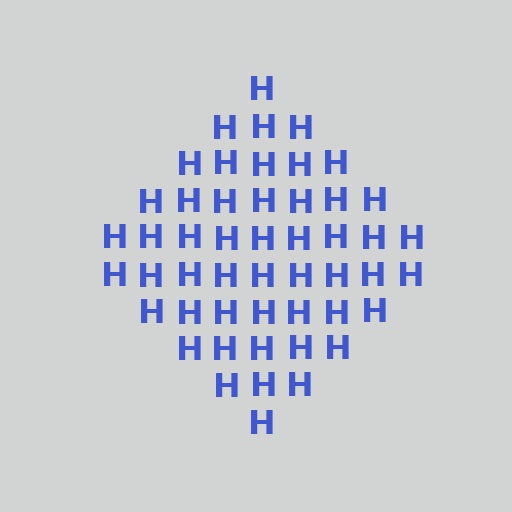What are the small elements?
The small elements are letter H's.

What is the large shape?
The large shape is a diamond.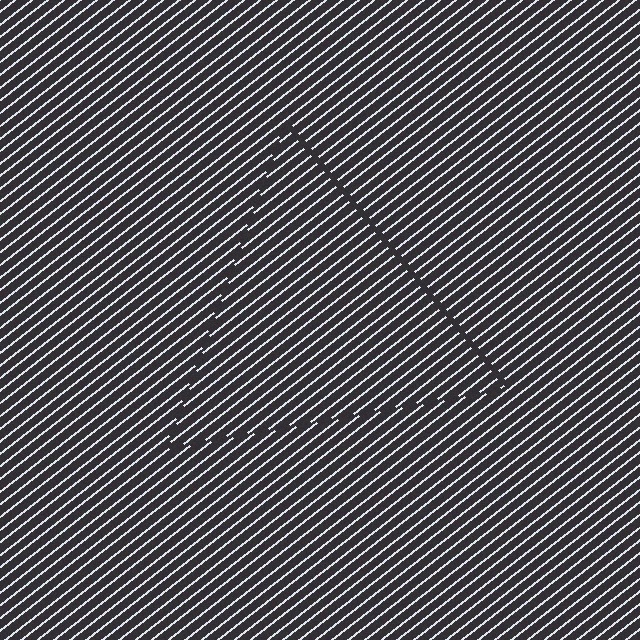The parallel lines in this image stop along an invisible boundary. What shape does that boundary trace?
An illusory triangle. The interior of the shape contains the same grating, shifted by half a period — the contour is defined by the phase discontinuity where line-ends from the inner and outer gratings abut.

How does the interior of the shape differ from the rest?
The interior of the shape contains the same grating, shifted by half a period — the contour is defined by the phase discontinuity where line-ends from the inner and outer gratings abut.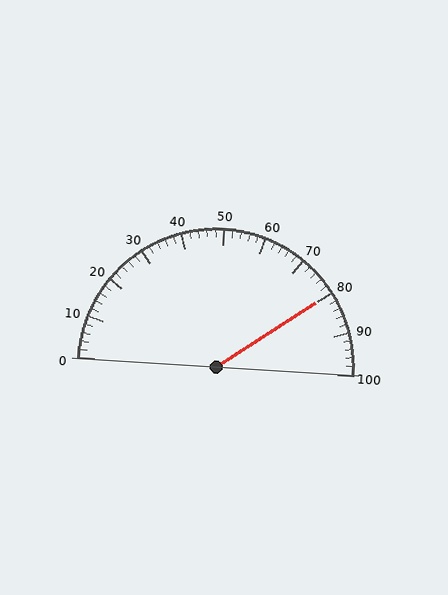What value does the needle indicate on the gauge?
The needle indicates approximately 80.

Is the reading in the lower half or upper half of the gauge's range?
The reading is in the upper half of the range (0 to 100).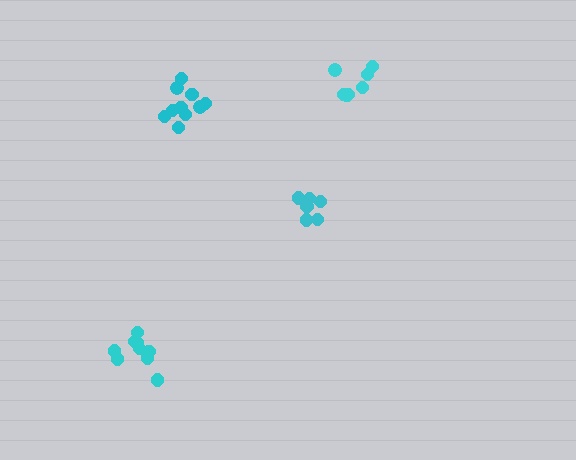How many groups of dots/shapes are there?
There are 4 groups.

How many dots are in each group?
Group 1: 7 dots, Group 2: 10 dots, Group 3: 9 dots, Group 4: 6 dots (32 total).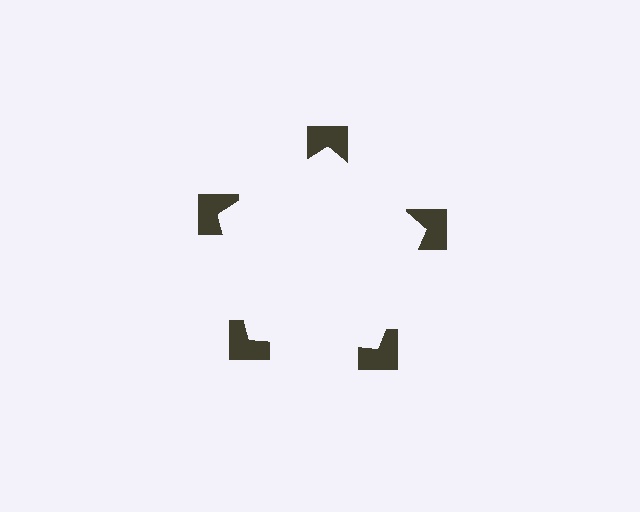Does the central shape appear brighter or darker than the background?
It typically appears slightly brighter than the background, even though no actual brightness change is drawn.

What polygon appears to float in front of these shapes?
An illusory pentagon — its edges are inferred from the aligned wedge cuts in the notched squares, not physically drawn.